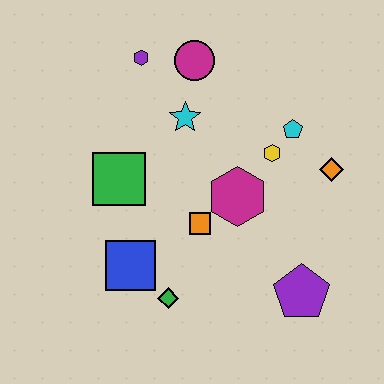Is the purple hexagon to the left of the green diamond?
Yes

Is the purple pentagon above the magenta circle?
No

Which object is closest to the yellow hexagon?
The cyan pentagon is closest to the yellow hexagon.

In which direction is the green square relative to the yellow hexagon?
The green square is to the left of the yellow hexagon.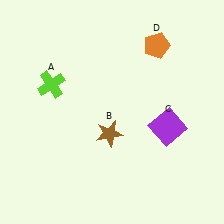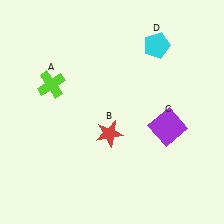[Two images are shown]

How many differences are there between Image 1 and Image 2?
There are 2 differences between the two images.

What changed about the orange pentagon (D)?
In Image 1, D is orange. In Image 2, it changed to cyan.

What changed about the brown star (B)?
In Image 1, B is brown. In Image 2, it changed to red.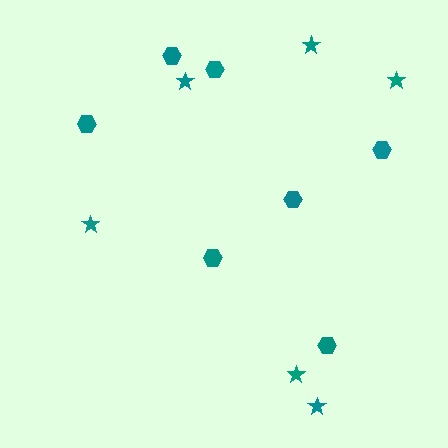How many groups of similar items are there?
There are 2 groups: one group of stars (6) and one group of hexagons (7).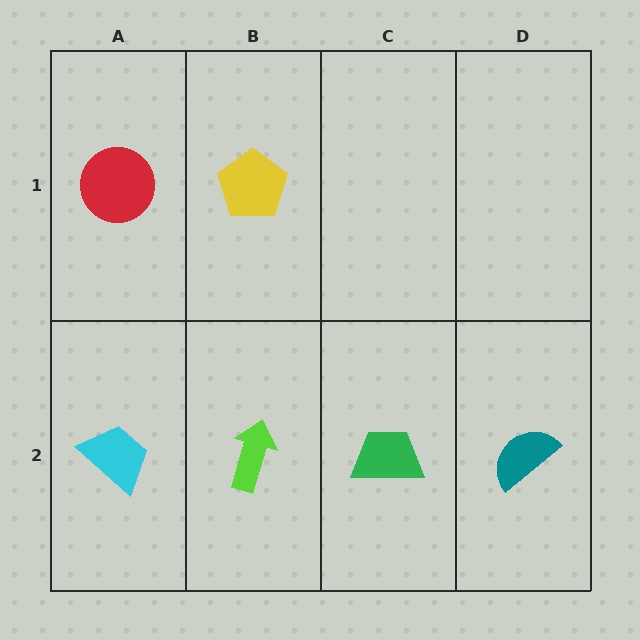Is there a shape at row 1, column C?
No, that cell is empty.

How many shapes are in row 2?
4 shapes.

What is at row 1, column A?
A red circle.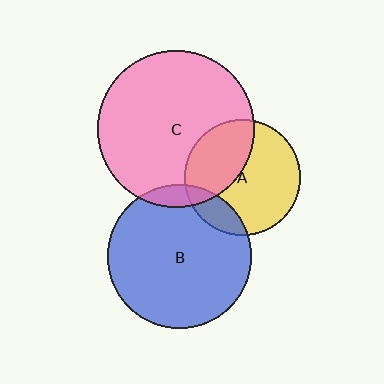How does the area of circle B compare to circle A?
Approximately 1.5 times.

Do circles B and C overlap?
Yes.